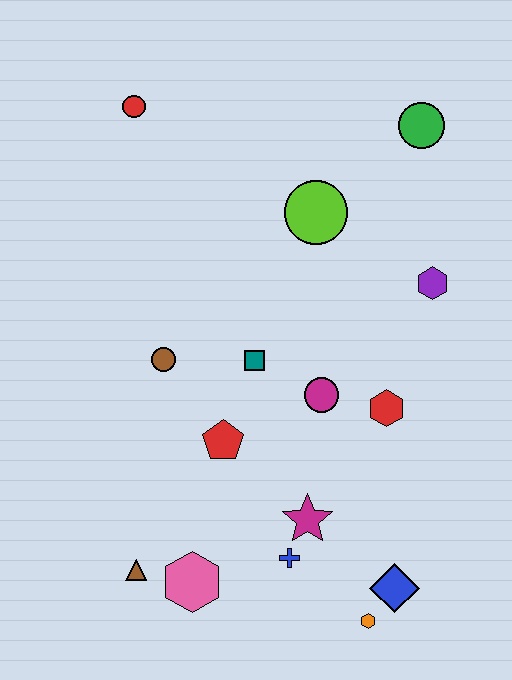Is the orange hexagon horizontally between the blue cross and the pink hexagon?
No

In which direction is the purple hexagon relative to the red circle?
The purple hexagon is to the right of the red circle.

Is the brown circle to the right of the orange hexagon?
No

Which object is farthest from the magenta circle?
The red circle is farthest from the magenta circle.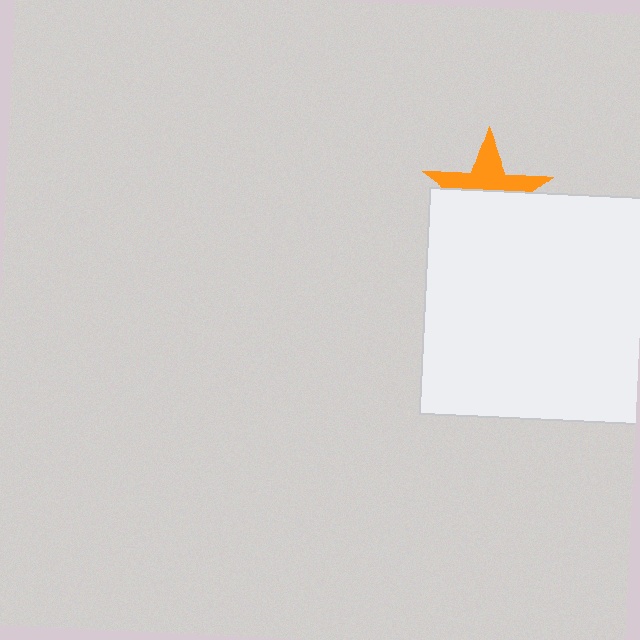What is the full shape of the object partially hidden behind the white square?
The partially hidden object is an orange star.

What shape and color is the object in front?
The object in front is a white square.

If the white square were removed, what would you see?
You would see the complete orange star.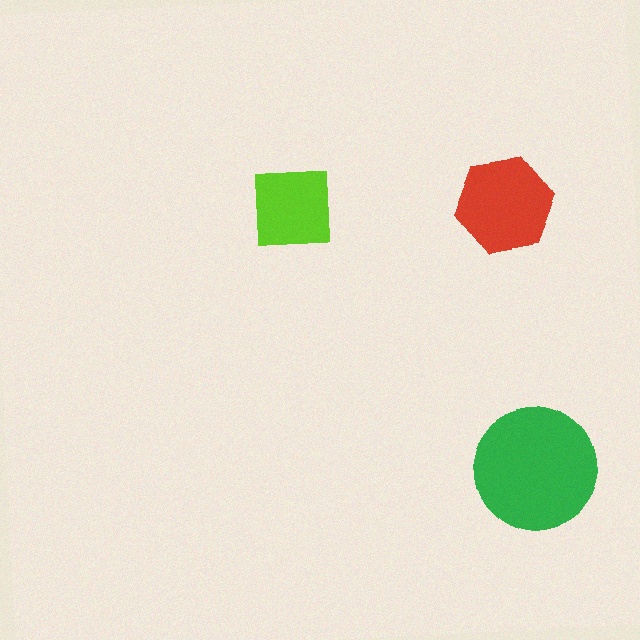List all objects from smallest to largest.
The lime square, the red hexagon, the green circle.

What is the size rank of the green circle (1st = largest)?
1st.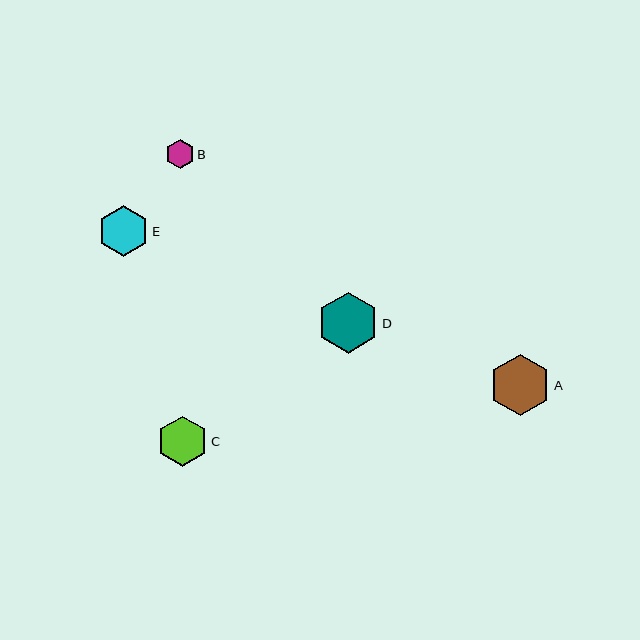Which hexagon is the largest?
Hexagon A is the largest with a size of approximately 61 pixels.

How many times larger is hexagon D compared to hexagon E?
Hexagon D is approximately 1.2 times the size of hexagon E.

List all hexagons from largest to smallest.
From largest to smallest: A, D, E, C, B.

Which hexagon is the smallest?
Hexagon B is the smallest with a size of approximately 29 pixels.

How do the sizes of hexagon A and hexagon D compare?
Hexagon A and hexagon D are approximately the same size.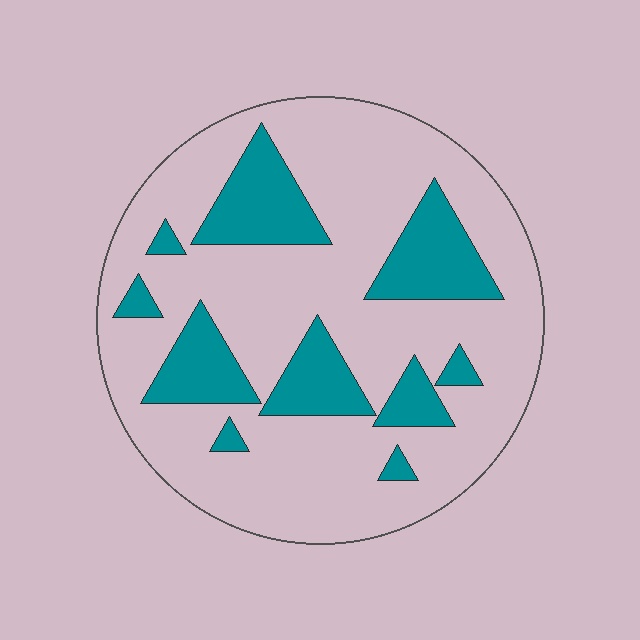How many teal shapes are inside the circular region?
10.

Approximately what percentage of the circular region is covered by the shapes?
Approximately 25%.